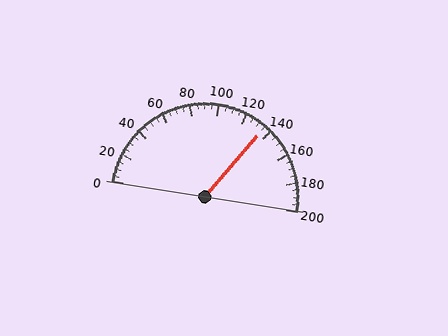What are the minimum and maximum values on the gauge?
The gauge ranges from 0 to 200.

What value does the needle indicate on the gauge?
The needle indicates approximately 135.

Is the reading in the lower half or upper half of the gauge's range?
The reading is in the upper half of the range (0 to 200).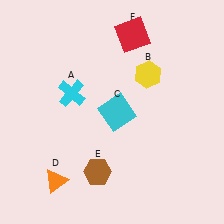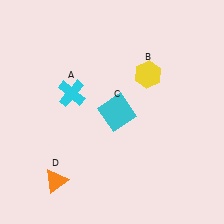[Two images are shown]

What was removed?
The brown hexagon (E), the red square (F) were removed in Image 2.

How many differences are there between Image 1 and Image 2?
There are 2 differences between the two images.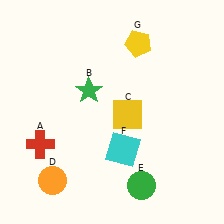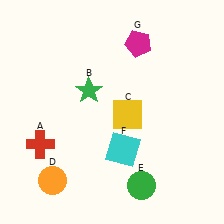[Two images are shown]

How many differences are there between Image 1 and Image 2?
There is 1 difference between the two images.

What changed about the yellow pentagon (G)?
In Image 1, G is yellow. In Image 2, it changed to magenta.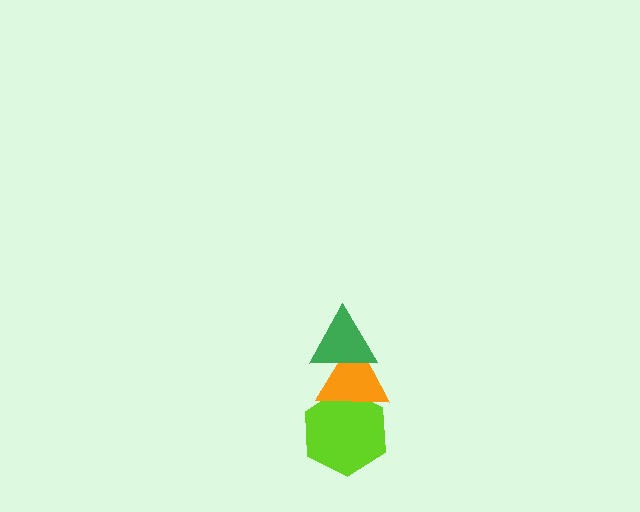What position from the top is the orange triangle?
The orange triangle is 2nd from the top.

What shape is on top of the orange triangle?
The green triangle is on top of the orange triangle.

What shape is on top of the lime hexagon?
The orange triangle is on top of the lime hexagon.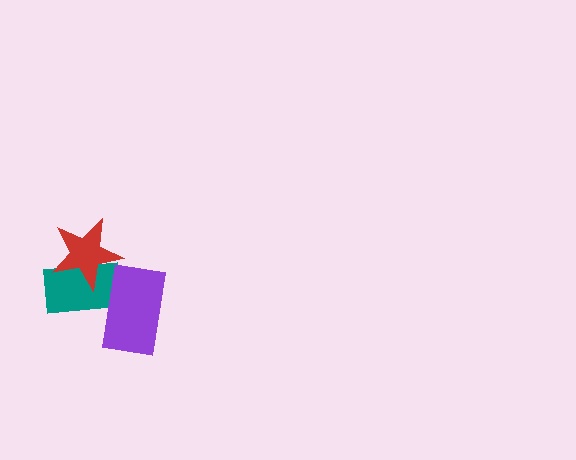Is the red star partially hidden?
No, no other shape covers it.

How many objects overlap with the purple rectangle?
1 object overlaps with the purple rectangle.